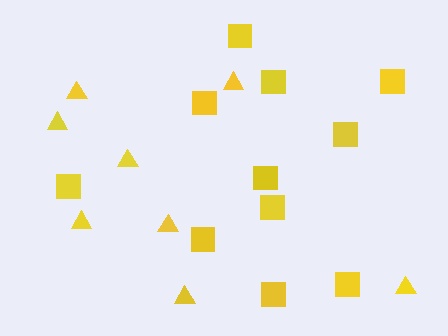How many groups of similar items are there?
There are 2 groups: one group of triangles (8) and one group of squares (11).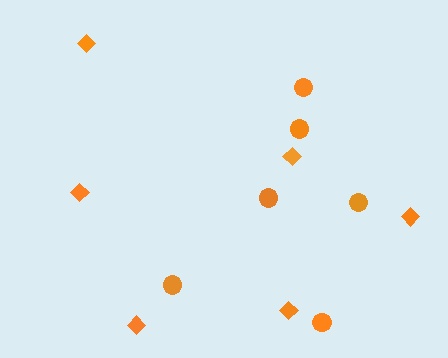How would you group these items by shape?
There are 2 groups: one group of circles (6) and one group of diamonds (6).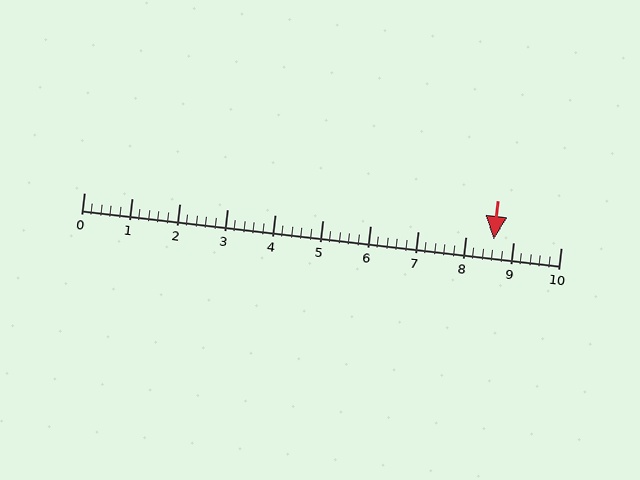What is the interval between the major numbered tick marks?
The major tick marks are spaced 1 units apart.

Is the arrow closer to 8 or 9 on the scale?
The arrow is closer to 9.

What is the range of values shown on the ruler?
The ruler shows values from 0 to 10.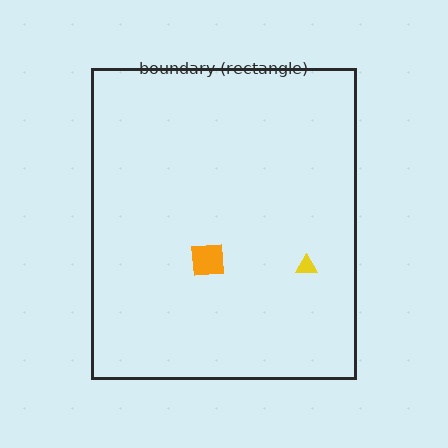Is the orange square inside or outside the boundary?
Inside.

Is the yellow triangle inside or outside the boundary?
Inside.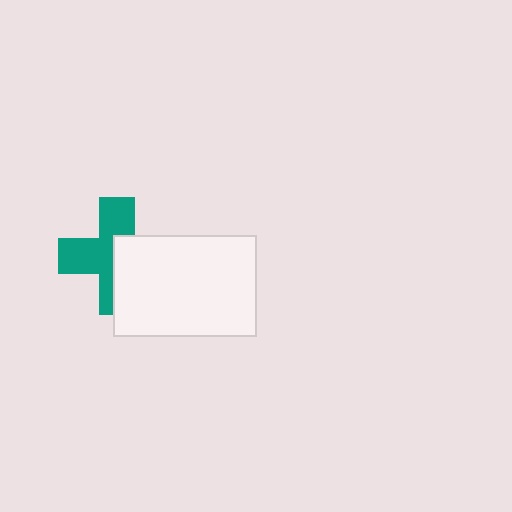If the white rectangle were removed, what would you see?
You would see the complete teal cross.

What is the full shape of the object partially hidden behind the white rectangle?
The partially hidden object is a teal cross.